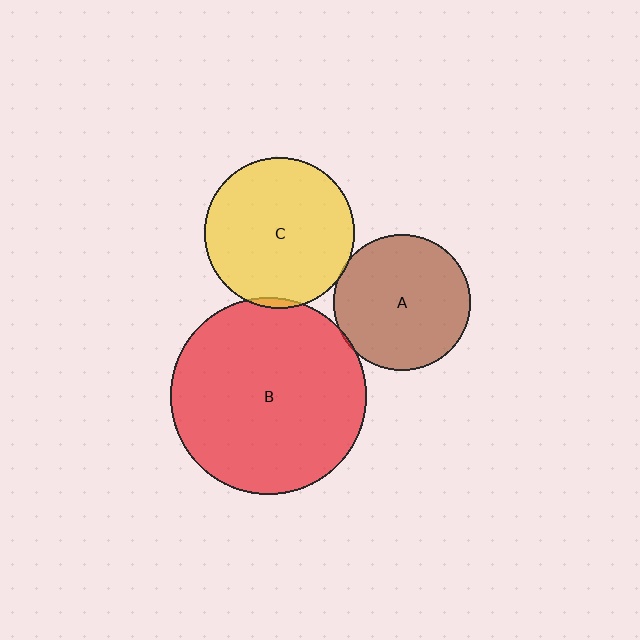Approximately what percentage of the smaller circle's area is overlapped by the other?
Approximately 5%.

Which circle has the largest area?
Circle B (red).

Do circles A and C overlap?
Yes.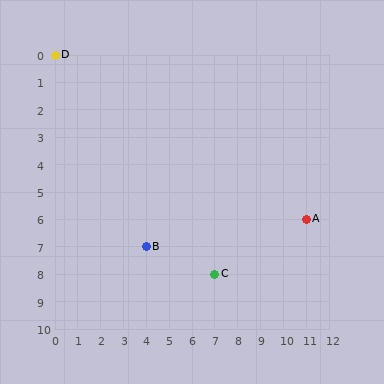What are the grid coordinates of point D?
Point D is at grid coordinates (0, 0).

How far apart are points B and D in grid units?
Points B and D are 4 columns and 7 rows apart (about 8.1 grid units diagonally).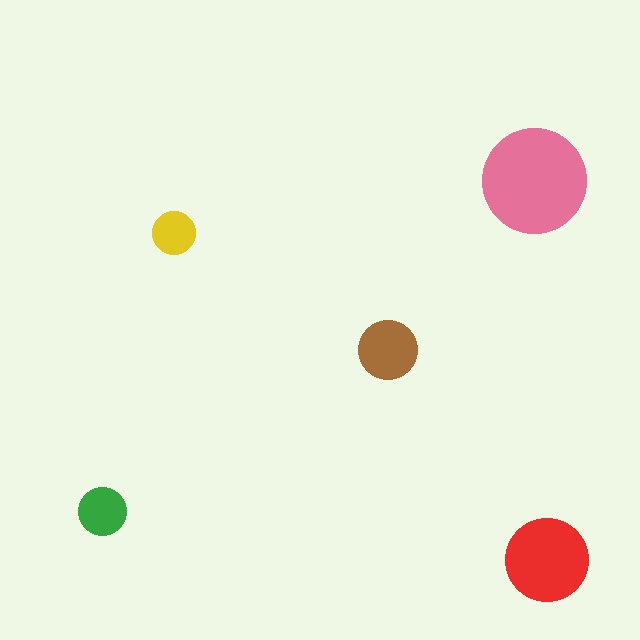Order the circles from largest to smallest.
the pink one, the red one, the brown one, the green one, the yellow one.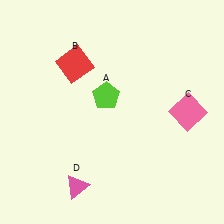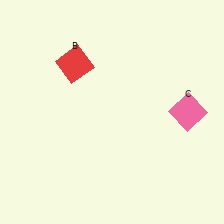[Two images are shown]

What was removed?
The lime pentagon (A), the pink triangle (D) were removed in Image 2.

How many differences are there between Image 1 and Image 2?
There are 2 differences between the two images.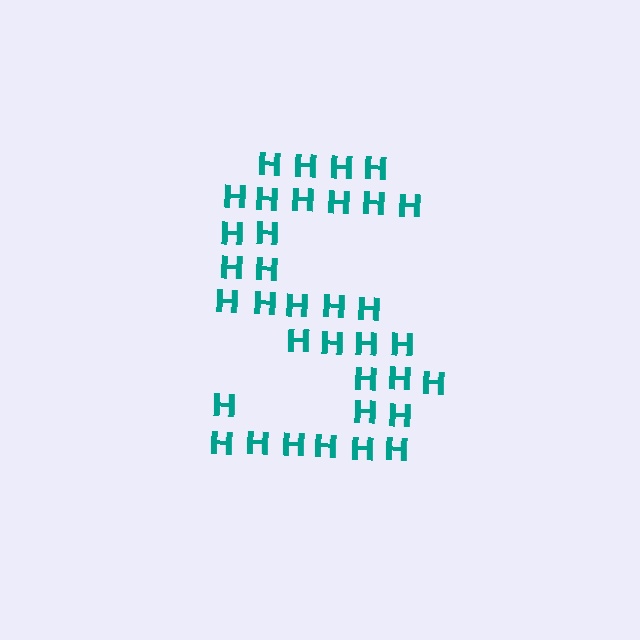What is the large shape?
The large shape is the letter S.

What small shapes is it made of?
It is made of small letter H's.